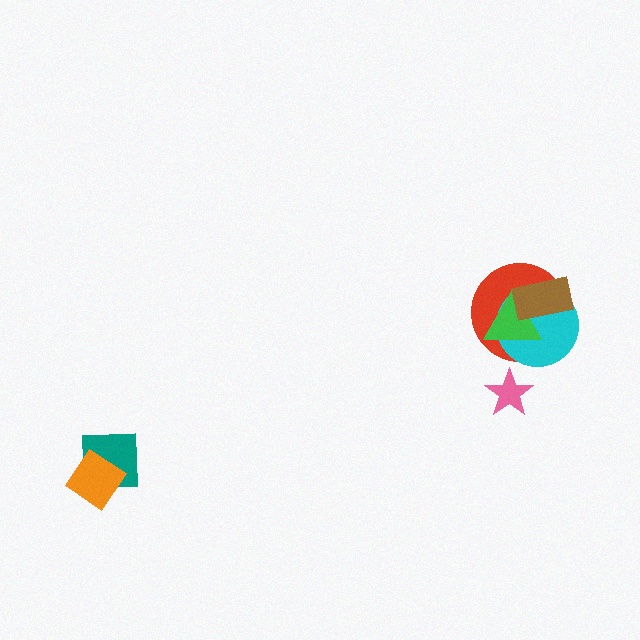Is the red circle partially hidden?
Yes, it is partially covered by another shape.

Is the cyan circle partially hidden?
Yes, it is partially covered by another shape.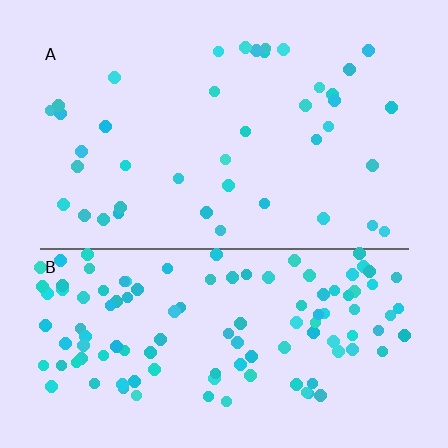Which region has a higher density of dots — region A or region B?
B (the bottom).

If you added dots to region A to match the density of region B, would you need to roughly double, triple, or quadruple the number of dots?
Approximately triple.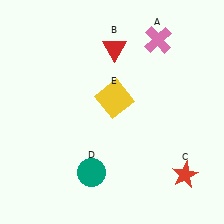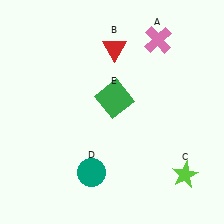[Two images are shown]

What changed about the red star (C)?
In Image 1, C is red. In Image 2, it changed to lime.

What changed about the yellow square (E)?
In Image 1, E is yellow. In Image 2, it changed to green.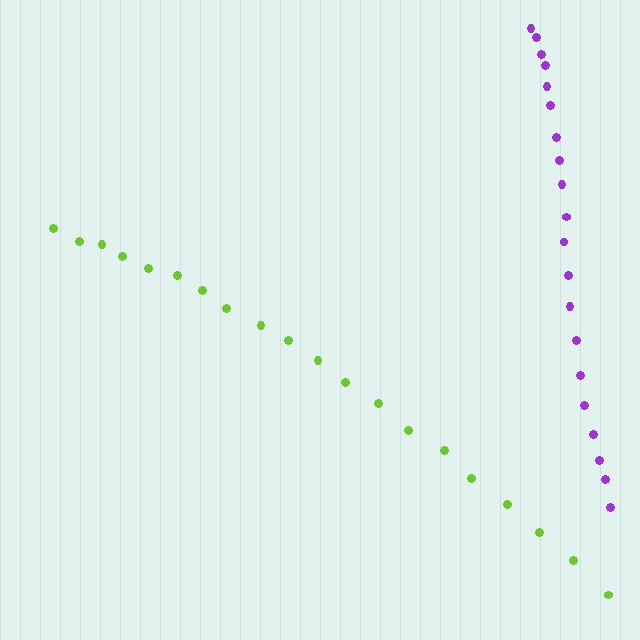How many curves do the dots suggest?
There are 2 distinct paths.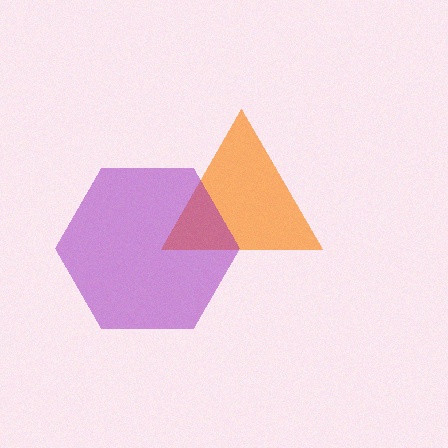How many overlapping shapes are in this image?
There are 2 overlapping shapes in the image.